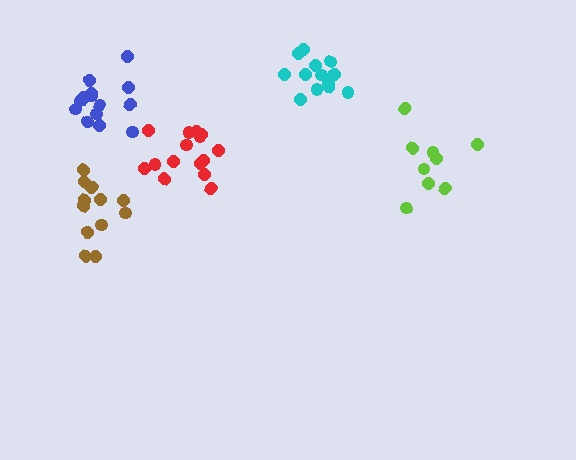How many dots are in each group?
Group 1: 9 dots, Group 2: 13 dots, Group 3: 14 dots, Group 4: 12 dots, Group 5: 15 dots (63 total).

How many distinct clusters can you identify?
There are 5 distinct clusters.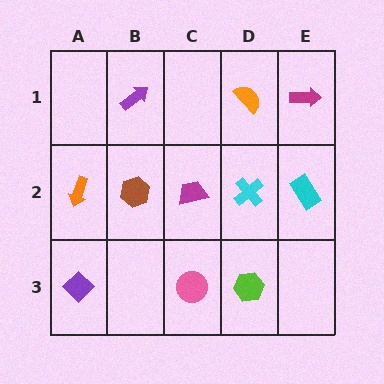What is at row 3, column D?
A lime hexagon.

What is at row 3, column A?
A purple diamond.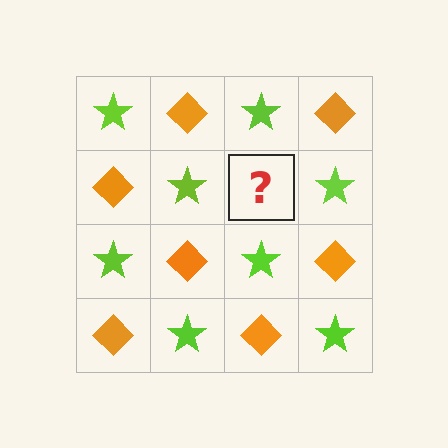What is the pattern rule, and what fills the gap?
The rule is that it alternates lime star and orange diamond in a checkerboard pattern. The gap should be filled with an orange diamond.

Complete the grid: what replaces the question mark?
The question mark should be replaced with an orange diamond.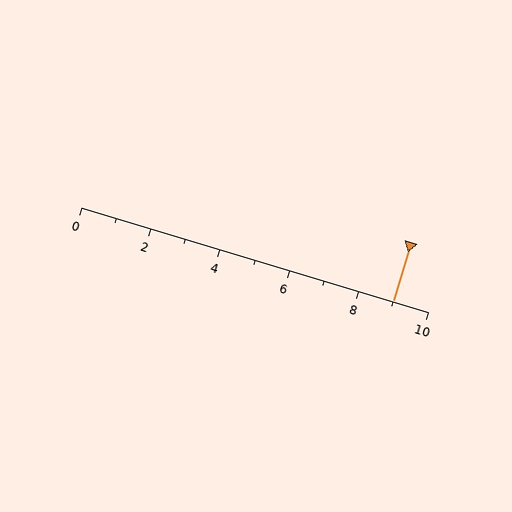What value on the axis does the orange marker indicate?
The marker indicates approximately 9.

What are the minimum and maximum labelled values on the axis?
The axis runs from 0 to 10.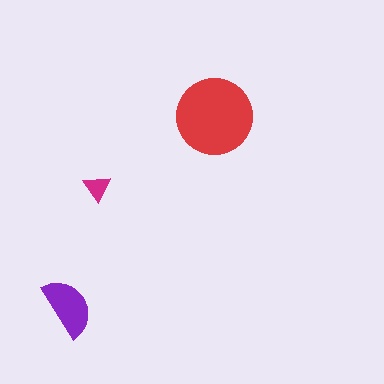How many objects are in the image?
There are 3 objects in the image.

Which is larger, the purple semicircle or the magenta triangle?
The purple semicircle.